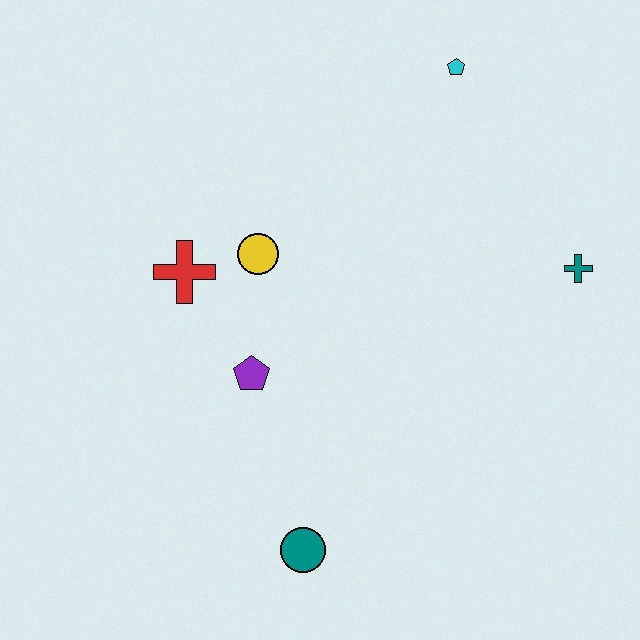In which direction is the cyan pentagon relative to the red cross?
The cyan pentagon is to the right of the red cross.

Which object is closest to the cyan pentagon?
The teal cross is closest to the cyan pentagon.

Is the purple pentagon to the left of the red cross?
No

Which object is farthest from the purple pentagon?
The cyan pentagon is farthest from the purple pentagon.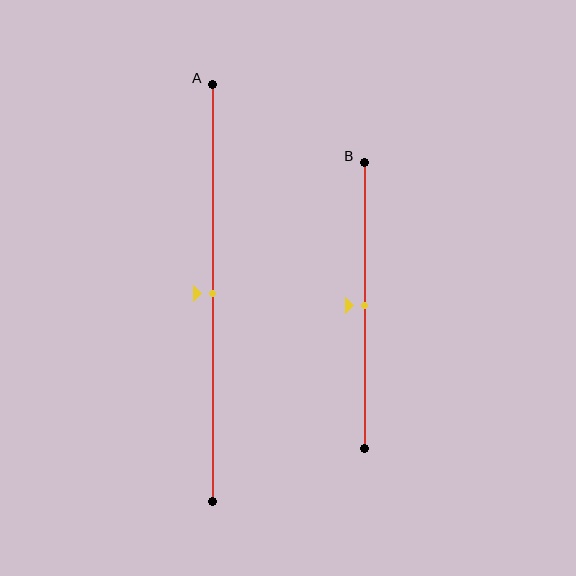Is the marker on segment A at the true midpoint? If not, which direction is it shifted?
Yes, the marker on segment A is at the true midpoint.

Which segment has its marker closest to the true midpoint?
Segment A has its marker closest to the true midpoint.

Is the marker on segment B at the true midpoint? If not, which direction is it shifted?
Yes, the marker on segment B is at the true midpoint.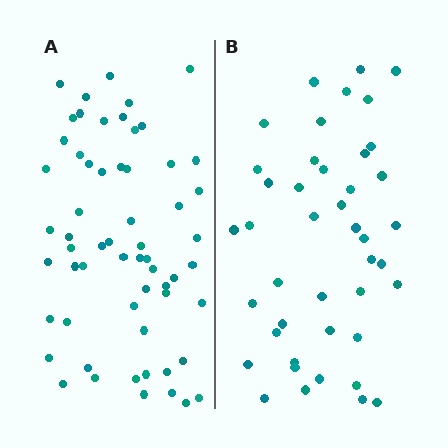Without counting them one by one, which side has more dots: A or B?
Region A (the left region) has more dots.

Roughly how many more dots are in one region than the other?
Region A has approximately 15 more dots than region B.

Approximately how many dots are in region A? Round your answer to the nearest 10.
About 60 dots.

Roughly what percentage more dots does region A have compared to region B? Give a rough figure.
About 40% more.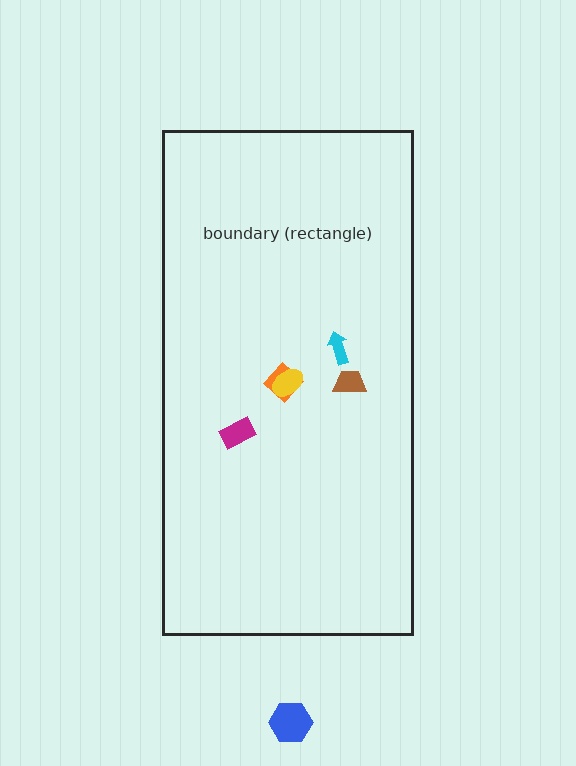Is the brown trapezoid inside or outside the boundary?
Inside.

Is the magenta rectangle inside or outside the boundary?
Inside.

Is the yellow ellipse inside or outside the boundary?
Inside.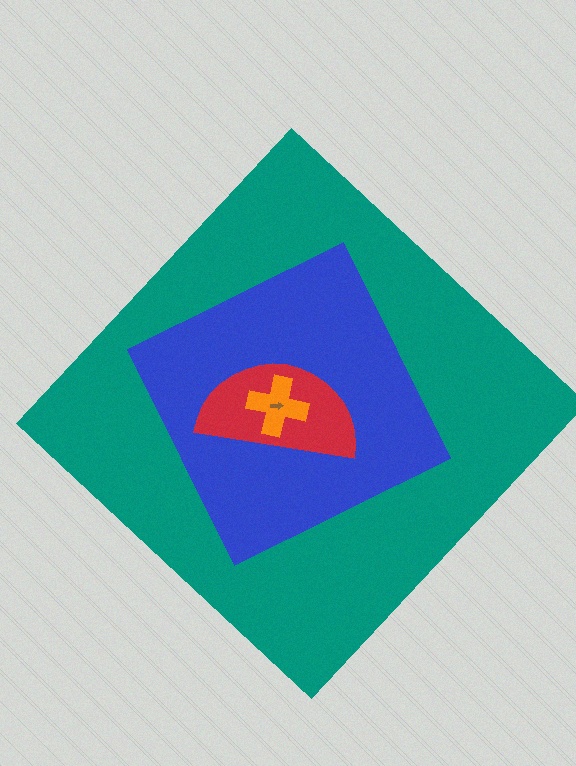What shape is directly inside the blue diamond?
The red semicircle.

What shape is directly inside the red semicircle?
The orange cross.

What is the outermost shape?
The teal diamond.